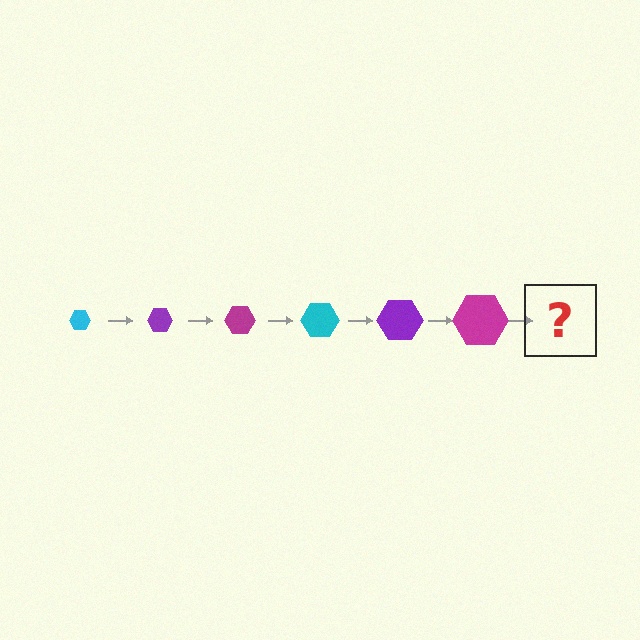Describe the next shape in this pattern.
It should be a cyan hexagon, larger than the previous one.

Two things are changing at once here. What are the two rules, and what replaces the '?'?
The two rules are that the hexagon grows larger each step and the color cycles through cyan, purple, and magenta. The '?' should be a cyan hexagon, larger than the previous one.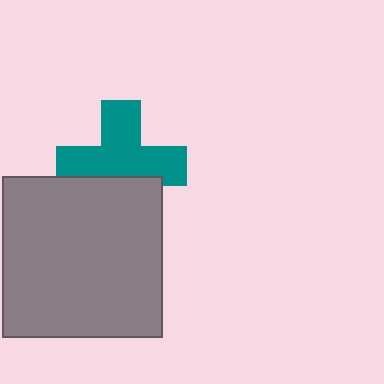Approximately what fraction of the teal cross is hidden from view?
Roughly 33% of the teal cross is hidden behind the gray square.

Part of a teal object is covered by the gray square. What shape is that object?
It is a cross.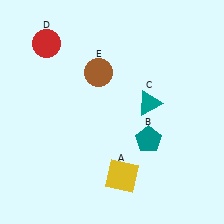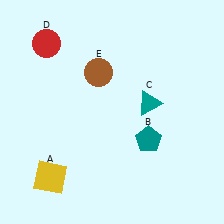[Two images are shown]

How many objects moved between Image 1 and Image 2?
1 object moved between the two images.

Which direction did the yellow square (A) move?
The yellow square (A) moved left.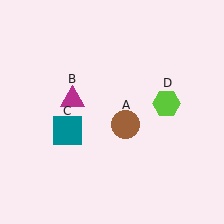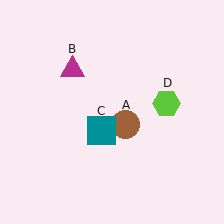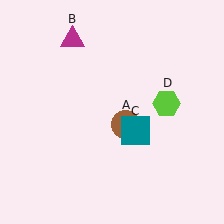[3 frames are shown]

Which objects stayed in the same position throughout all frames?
Brown circle (object A) and lime hexagon (object D) remained stationary.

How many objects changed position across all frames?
2 objects changed position: magenta triangle (object B), teal square (object C).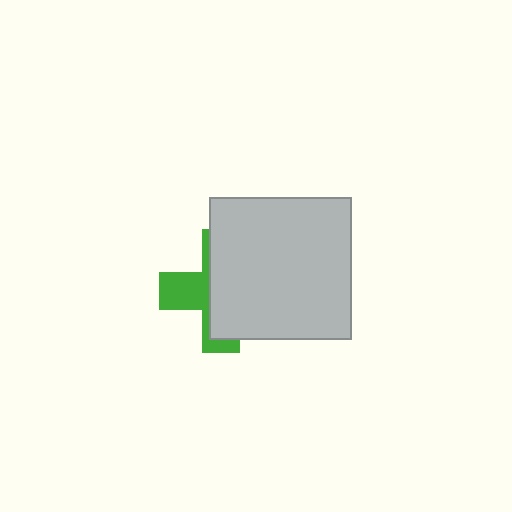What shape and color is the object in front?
The object in front is a light gray square.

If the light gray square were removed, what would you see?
You would see the complete green cross.